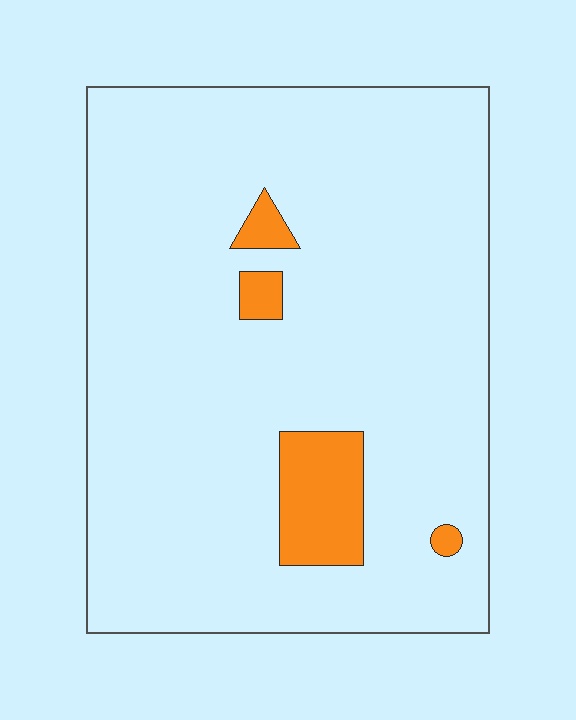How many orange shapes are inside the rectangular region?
4.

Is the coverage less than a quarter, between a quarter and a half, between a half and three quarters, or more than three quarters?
Less than a quarter.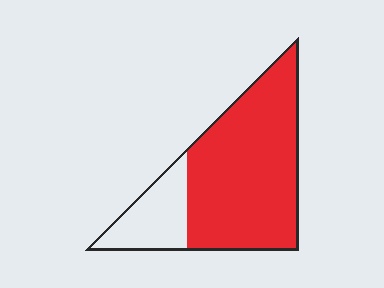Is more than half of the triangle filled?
Yes.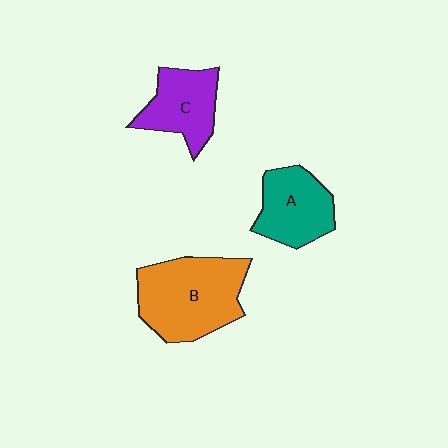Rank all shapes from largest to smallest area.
From largest to smallest: B (orange), A (teal), C (purple).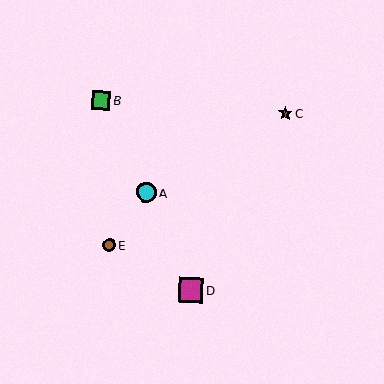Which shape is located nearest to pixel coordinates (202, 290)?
The magenta square (labeled D) at (191, 290) is nearest to that location.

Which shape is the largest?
The magenta square (labeled D) is the largest.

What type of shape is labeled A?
Shape A is a cyan circle.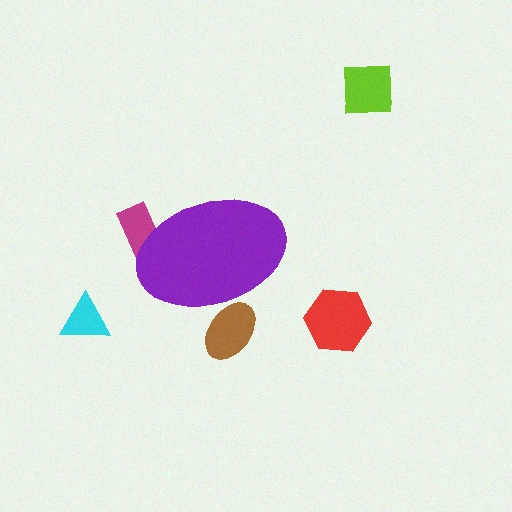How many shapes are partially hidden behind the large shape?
2 shapes are partially hidden.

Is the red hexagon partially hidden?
No, the red hexagon is fully visible.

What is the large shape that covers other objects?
A purple ellipse.